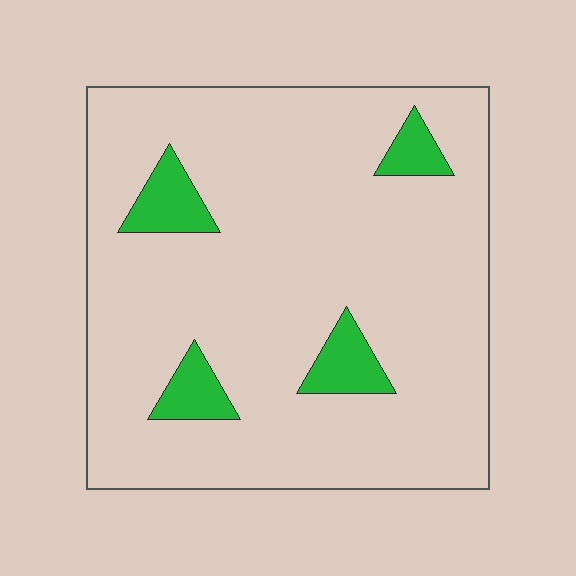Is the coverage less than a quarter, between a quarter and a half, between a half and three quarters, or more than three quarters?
Less than a quarter.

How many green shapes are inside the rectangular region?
4.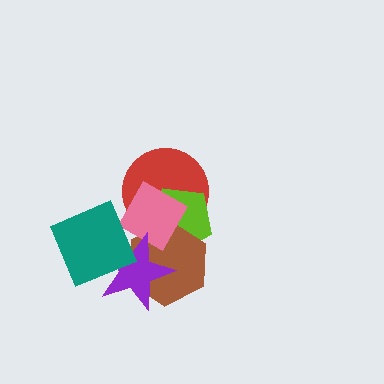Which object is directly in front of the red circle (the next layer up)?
The lime pentagon is directly in front of the red circle.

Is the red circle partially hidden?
Yes, it is partially covered by another shape.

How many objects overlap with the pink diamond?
5 objects overlap with the pink diamond.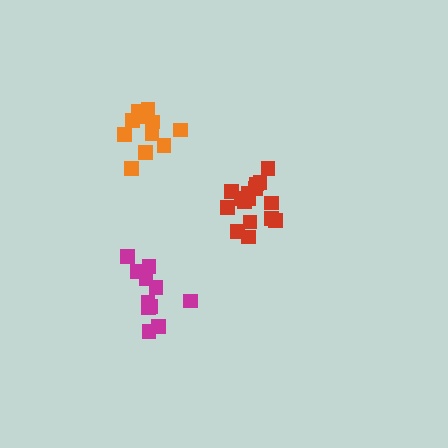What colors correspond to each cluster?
The clusters are colored: orange, red, magenta.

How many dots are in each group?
Group 1: 12 dots, Group 2: 16 dots, Group 3: 11 dots (39 total).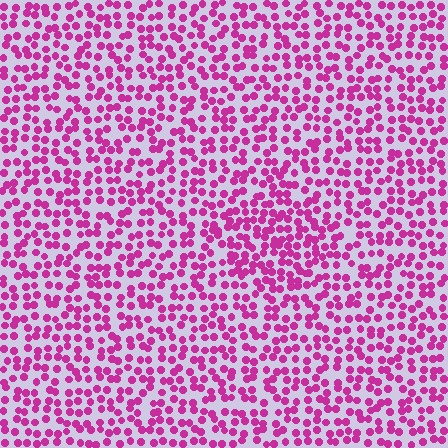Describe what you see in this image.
The image contains small magenta elements arranged at two different densities. A diamond-shaped region is visible where the elements are more densely packed than the surrounding area.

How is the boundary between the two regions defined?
The boundary is defined by a change in element density (approximately 1.4x ratio). All elements are the same color, size, and shape.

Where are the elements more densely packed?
The elements are more densely packed inside the diamond boundary.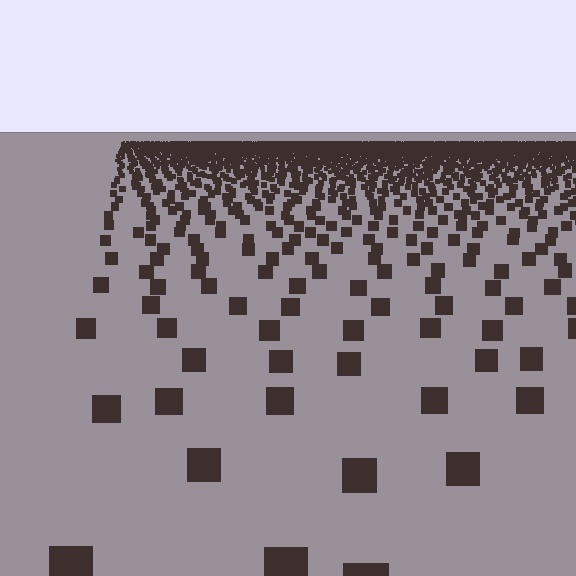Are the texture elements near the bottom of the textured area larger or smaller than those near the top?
Larger. Near the bottom, elements are closer to the viewer and appear at a bigger on-screen size.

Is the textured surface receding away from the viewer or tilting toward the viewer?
The surface is receding away from the viewer. Texture elements get smaller and denser toward the top.